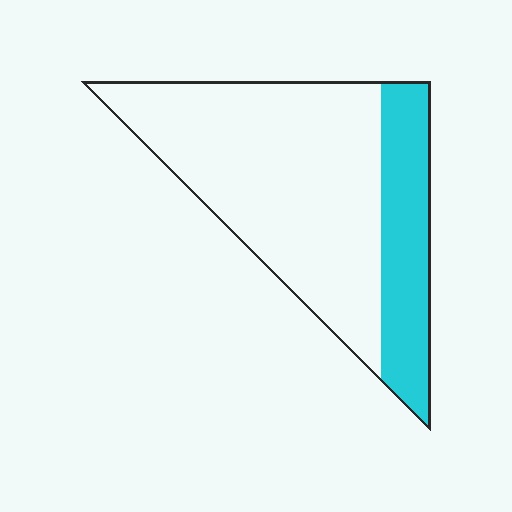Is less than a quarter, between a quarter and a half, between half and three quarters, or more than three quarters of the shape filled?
Between a quarter and a half.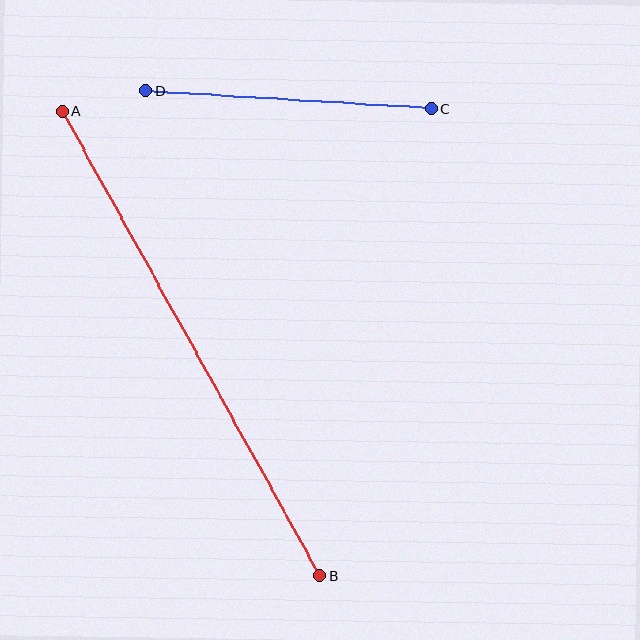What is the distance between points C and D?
The distance is approximately 286 pixels.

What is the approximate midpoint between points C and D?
The midpoint is at approximately (289, 100) pixels.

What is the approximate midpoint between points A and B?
The midpoint is at approximately (191, 344) pixels.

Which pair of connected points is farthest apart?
Points A and B are farthest apart.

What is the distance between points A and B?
The distance is approximately 531 pixels.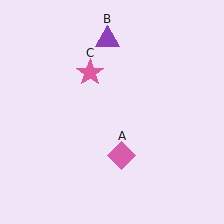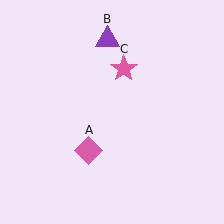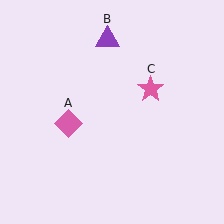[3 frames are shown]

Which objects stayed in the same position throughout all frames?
Purple triangle (object B) remained stationary.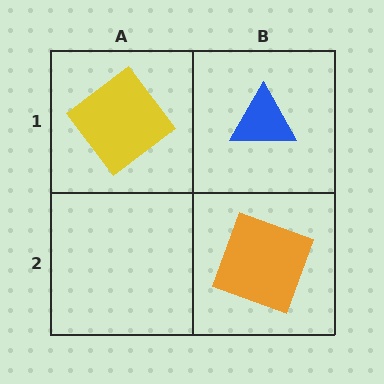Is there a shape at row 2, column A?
No, that cell is empty.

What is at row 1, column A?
A yellow diamond.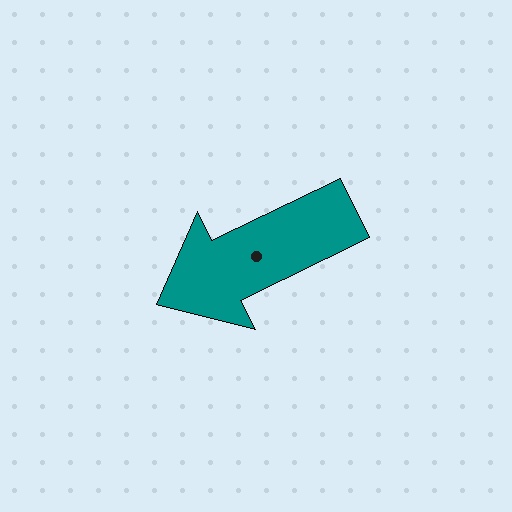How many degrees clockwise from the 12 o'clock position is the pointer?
Approximately 244 degrees.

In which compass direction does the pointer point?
Southwest.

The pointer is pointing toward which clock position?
Roughly 8 o'clock.